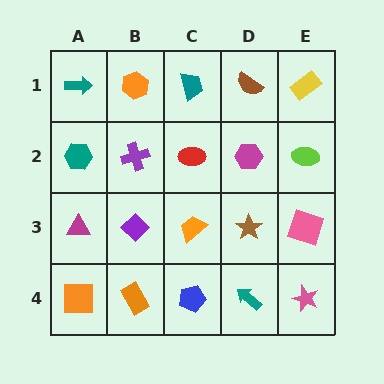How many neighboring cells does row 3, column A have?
3.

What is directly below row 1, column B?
A purple cross.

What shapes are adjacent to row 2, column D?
A brown semicircle (row 1, column D), a brown star (row 3, column D), a red ellipse (row 2, column C), a lime ellipse (row 2, column E).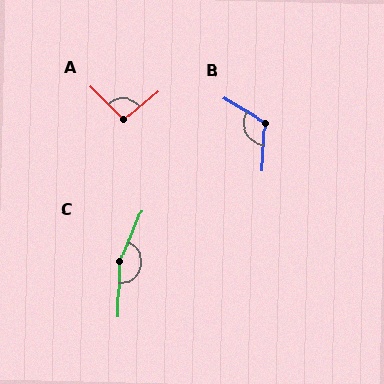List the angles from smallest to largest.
A (95°), B (118°), C (159°).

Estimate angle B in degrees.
Approximately 118 degrees.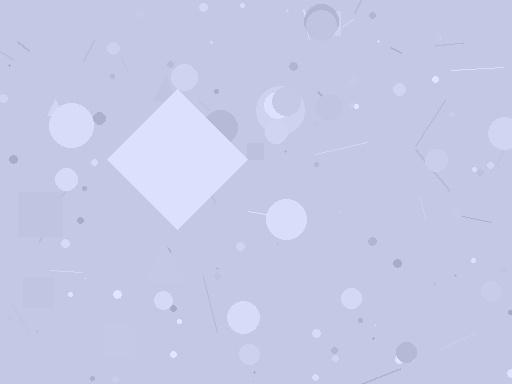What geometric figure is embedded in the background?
A diamond is embedded in the background.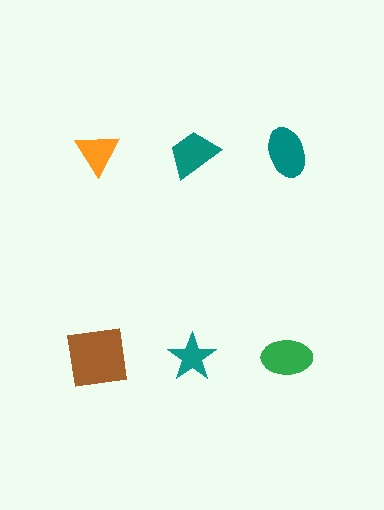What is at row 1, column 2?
A teal trapezoid.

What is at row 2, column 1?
A brown square.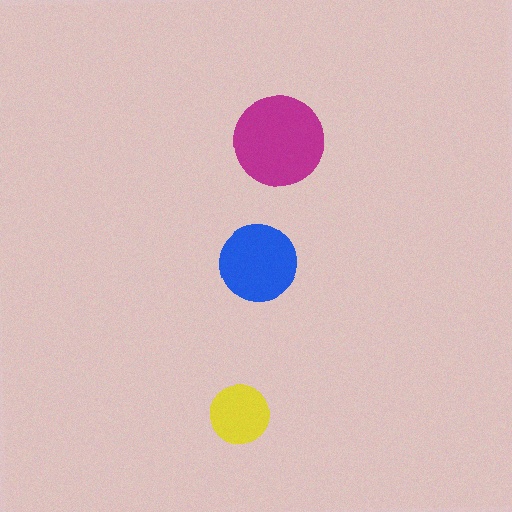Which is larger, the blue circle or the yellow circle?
The blue one.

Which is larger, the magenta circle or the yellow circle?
The magenta one.